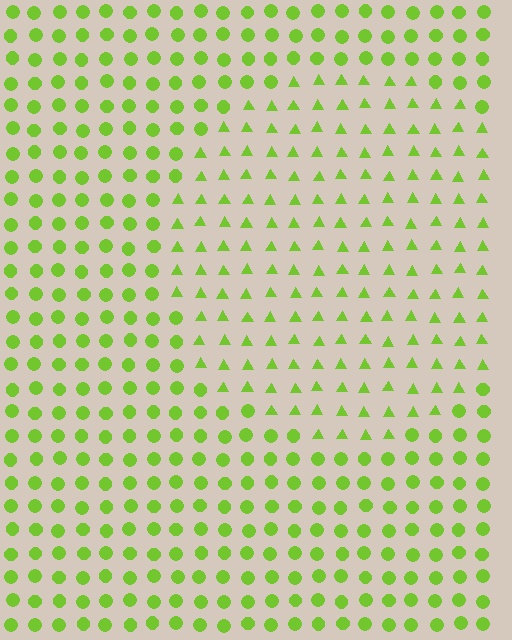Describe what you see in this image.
The image is filled with small lime elements arranged in a uniform grid. A circle-shaped region contains triangles, while the surrounding area contains circles. The boundary is defined purely by the change in element shape.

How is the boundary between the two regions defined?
The boundary is defined by a change in element shape: triangles inside vs. circles outside. All elements share the same color and spacing.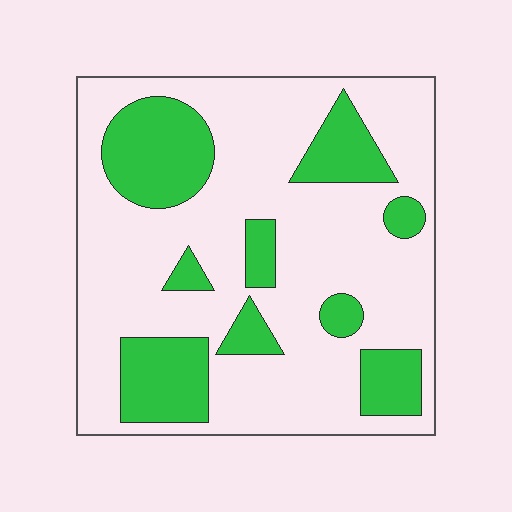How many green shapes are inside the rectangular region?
9.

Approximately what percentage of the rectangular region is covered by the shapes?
Approximately 30%.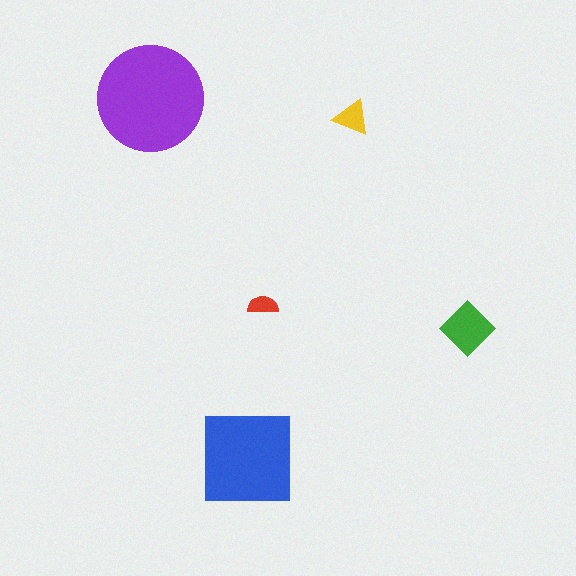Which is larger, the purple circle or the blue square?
The purple circle.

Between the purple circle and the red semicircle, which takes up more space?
The purple circle.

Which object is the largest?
The purple circle.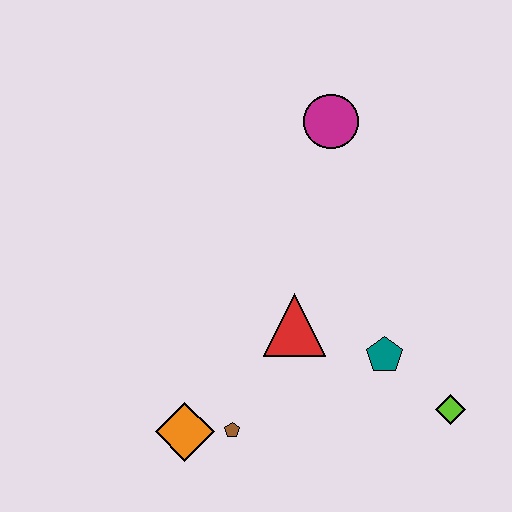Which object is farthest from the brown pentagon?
The magenta circle is farthest from the brown pentagon.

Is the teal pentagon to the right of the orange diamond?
Yes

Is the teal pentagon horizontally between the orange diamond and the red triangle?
No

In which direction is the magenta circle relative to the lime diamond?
The magenta circle is above the lime diamond.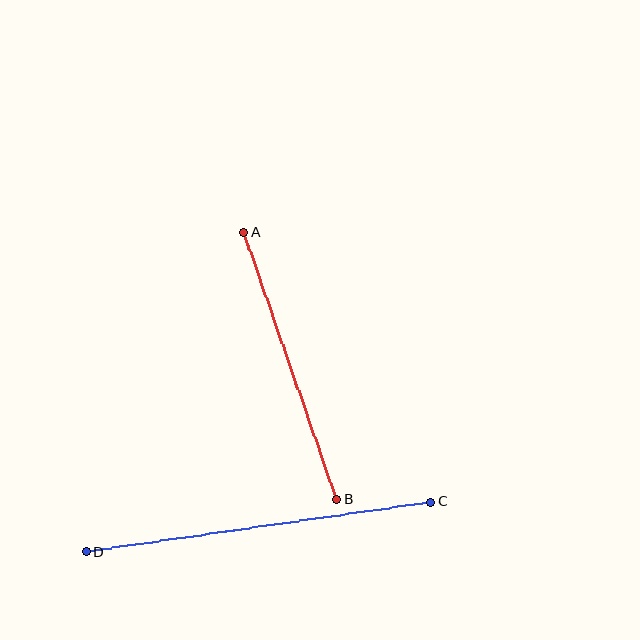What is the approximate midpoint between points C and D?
The midpoint is at approximately (258, 527) pixels.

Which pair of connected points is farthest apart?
Points C and D are farthest apart.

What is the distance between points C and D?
The distance is approximately 348 pixels.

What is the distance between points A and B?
The distance is approximately 283 pixels.